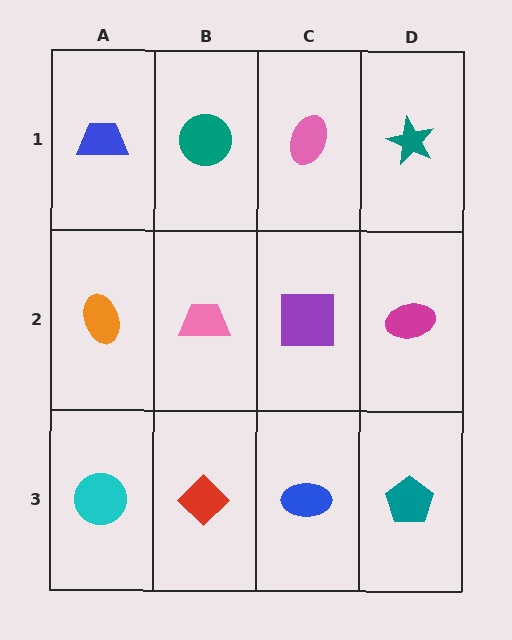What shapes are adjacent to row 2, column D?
A teal star (row 1, column D), a teal pentagon (row 3, column D), a purple square (row 2, column C).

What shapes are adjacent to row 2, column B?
A teal circle (row 1, column B), a red diamond (row 3, column B), an orange ellipse (row 2, column A), a purple square (row 2, column C).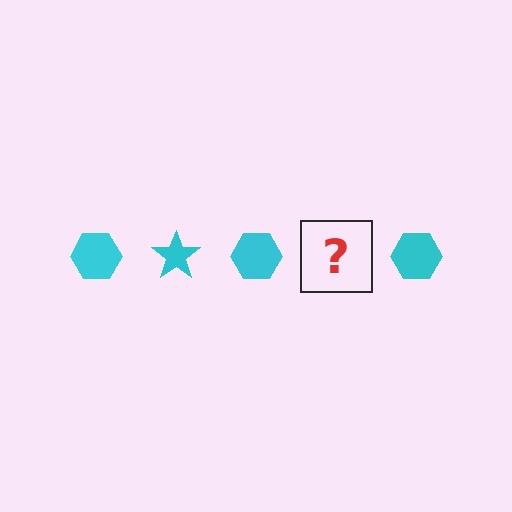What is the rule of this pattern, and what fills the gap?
The rule is that the pattern cycles through hexagon, star shapes in cyan. The gap should be filled with a cyan star.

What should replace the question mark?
The question mark should be replaced with a cyan star.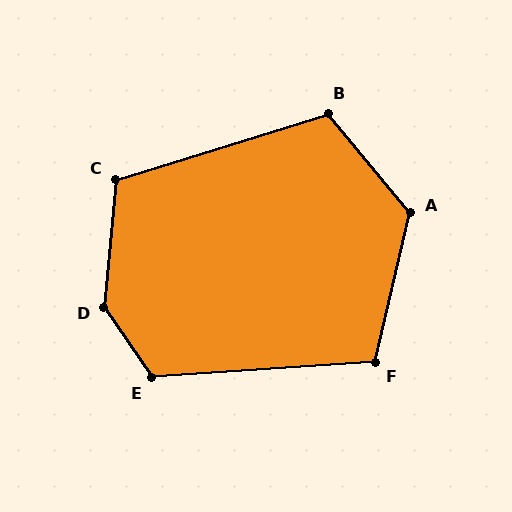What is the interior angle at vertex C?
Approximately 112 degrees (obtuse).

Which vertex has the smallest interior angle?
F, at approximately 107 degrees.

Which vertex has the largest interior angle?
D, at approximately 141 degrees.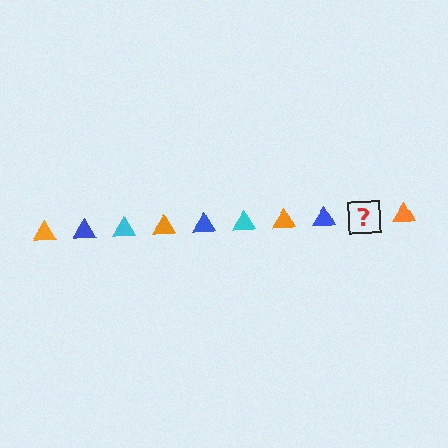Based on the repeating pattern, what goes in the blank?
The blank should be a cyan triangle.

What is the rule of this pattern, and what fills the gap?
The rule is that the pattern cycles through orange, blue, cyan triangles. The gap should be filled with a cyan triangle.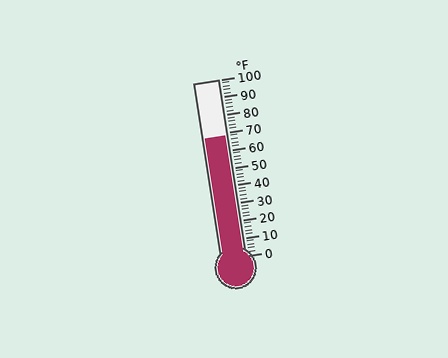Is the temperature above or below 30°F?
The temperature is above 30°F.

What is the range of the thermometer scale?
The thermometer scale ranges from 0°F to 100°F.